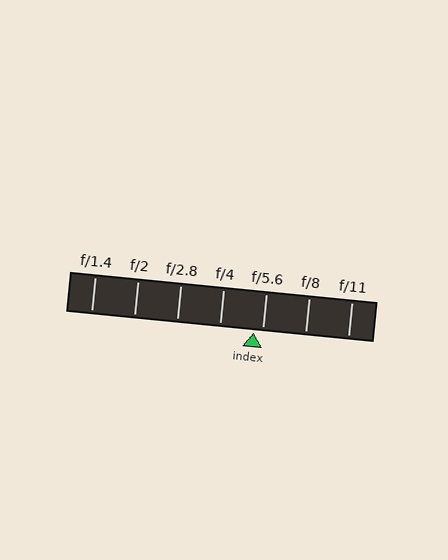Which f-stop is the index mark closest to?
The index mark is closest to f/5.6.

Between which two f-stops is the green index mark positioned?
The index mark is between f/4 and f/5.6.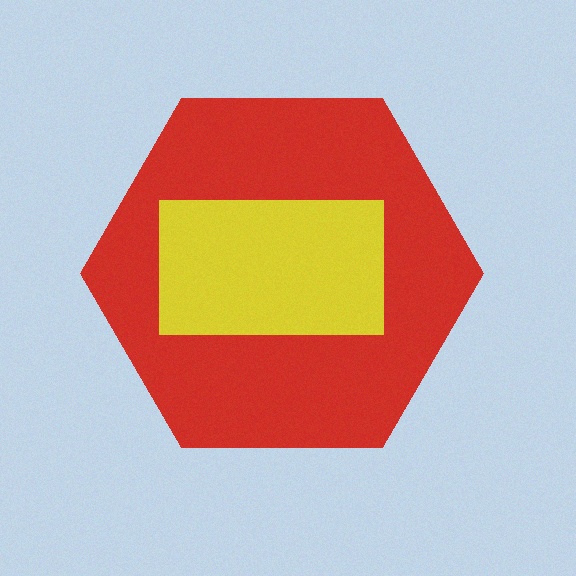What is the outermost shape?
The red hexagon.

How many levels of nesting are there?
2.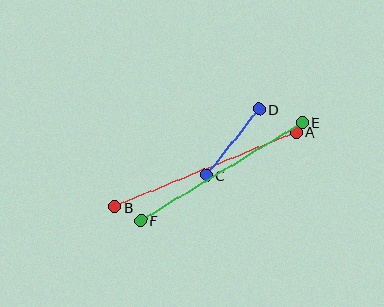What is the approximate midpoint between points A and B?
The midpoint is at approximately (205, 170) pixels.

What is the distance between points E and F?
The distance is approximately 189 pixels.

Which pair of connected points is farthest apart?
Points A and B are farthest apart.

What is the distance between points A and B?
The distance is approximately 196 pixels.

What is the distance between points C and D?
The distance is approximately 84 pixels.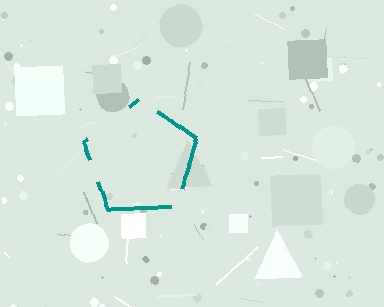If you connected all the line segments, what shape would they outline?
They would outline a pentagon.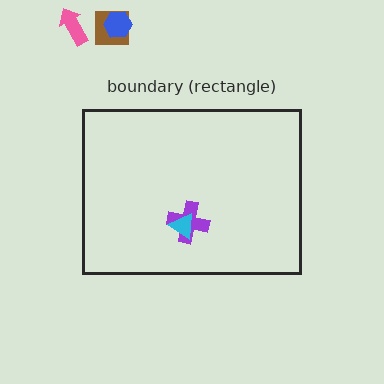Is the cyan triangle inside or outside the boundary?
Inside.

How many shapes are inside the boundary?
2 inside, 3 outside.